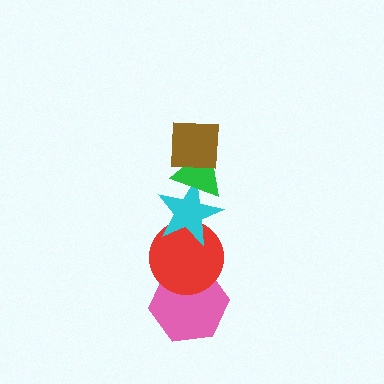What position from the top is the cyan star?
The cyan star is 3rd from the top.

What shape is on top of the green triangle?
The brown square is on top of the green triangle.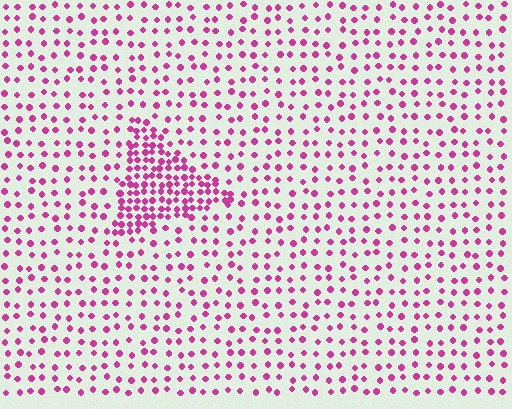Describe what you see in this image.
The image contains small magenta elements arranged at two different densities. A triangle-shaped region is visible where the elements are more densely packed than the surrounding area.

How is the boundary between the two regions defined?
The boundary is defined by a change in element density (approximately 2.5x ratio). All elements are the same color, size, and shape.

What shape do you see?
I see a triangle.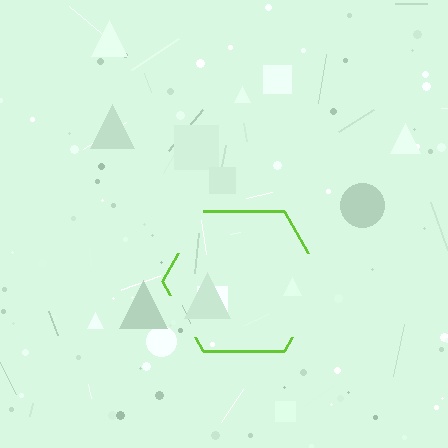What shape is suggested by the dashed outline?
The dashed outline suggests a hexagon.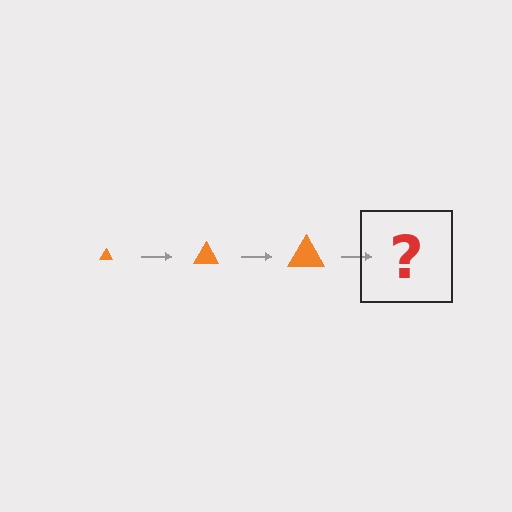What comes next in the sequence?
The next element should be an orange triangle, larger than the previous one.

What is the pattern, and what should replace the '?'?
The pattern is that the triangle gets progressively larger each step. The '?' should be an orange triangle, larger than the previous one.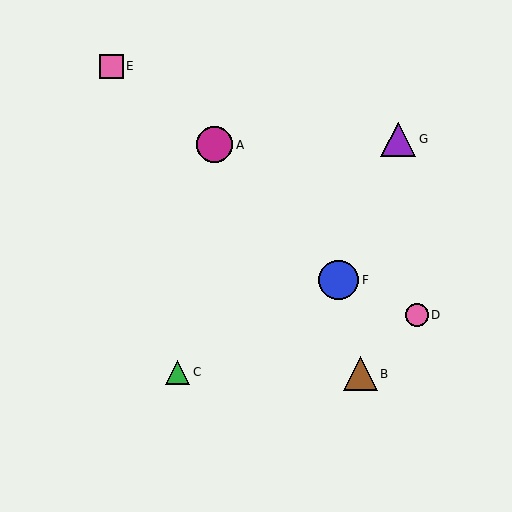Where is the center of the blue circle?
The center of the blue circle is at (339, 280).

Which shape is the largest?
The blue circle (labeled F) is the largest.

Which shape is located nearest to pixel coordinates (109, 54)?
The pink square (labeled E) at (112, 66) is nearest to that location.